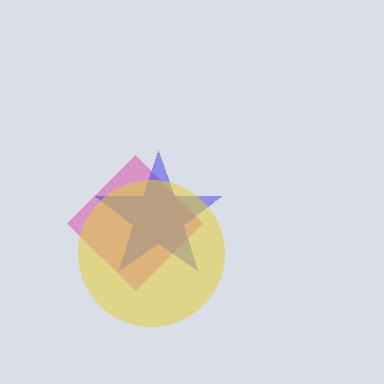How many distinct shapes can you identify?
There are 3 distinct shapes: a magenta diamond, a blue star, a yellow circle.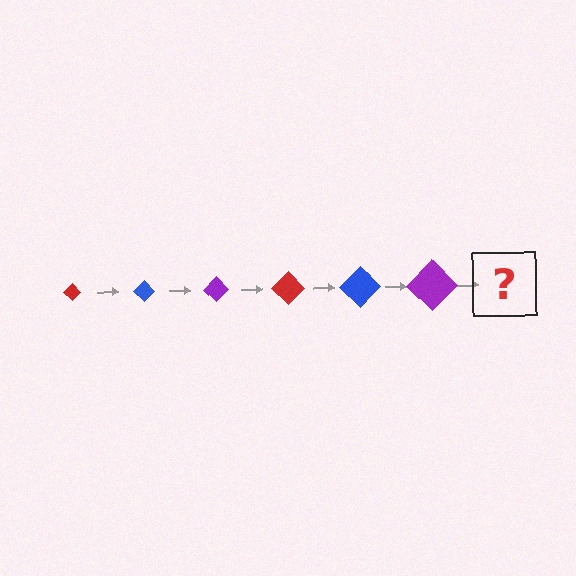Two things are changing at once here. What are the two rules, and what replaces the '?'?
The two rules are that the diamond grows larger each step and the color cycles through red, blue, and purple. The '?' should be a red diamond, larger than the previous one.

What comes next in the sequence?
The next element should be a red diamond, larger than the previous one.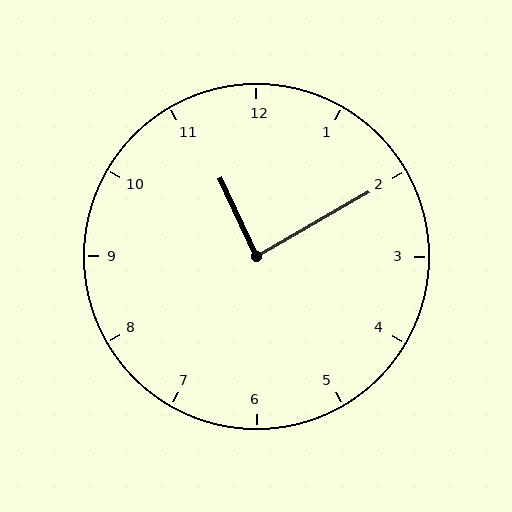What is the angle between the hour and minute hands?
Approximately 85 degrees.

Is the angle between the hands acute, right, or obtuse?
It is right.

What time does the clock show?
11:10.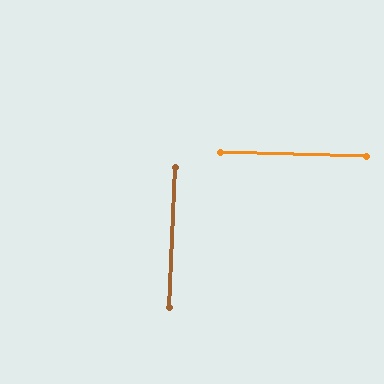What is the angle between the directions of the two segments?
Approximately 89 degrees.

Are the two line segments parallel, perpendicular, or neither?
Perpendicular — they meet at approximately 89°.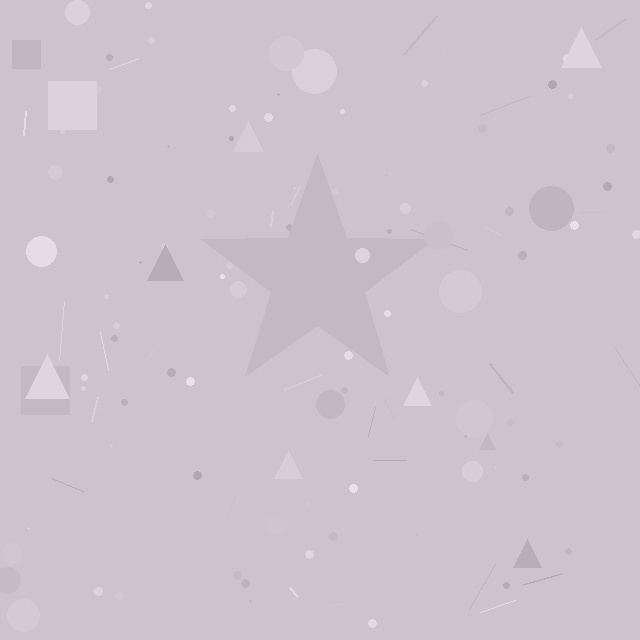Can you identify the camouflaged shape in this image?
The camouflaged shape is a star.